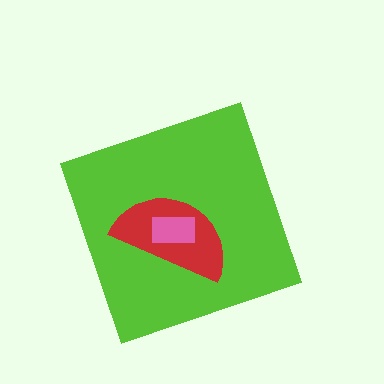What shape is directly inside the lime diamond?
The red semicircle.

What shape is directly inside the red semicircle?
The pink rectangle.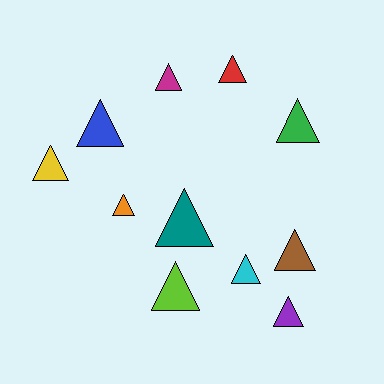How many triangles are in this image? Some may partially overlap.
There are 11 triangles.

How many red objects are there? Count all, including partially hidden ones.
There is 1 red object.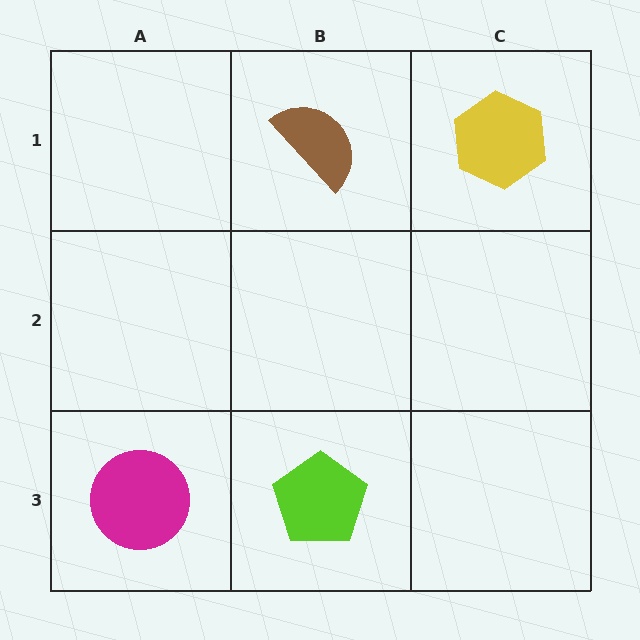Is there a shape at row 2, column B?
No, that cell is empty.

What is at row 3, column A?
A magenta circle.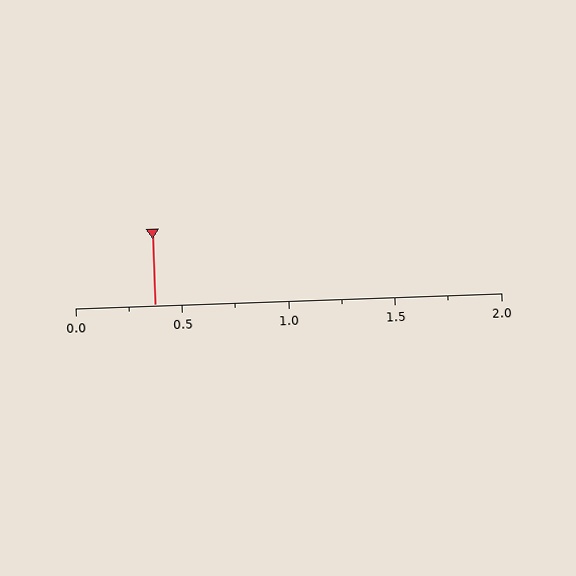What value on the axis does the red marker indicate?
The marker indicates approximately 0.38.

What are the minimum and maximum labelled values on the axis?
The axis runs from 0.0 to 2.0.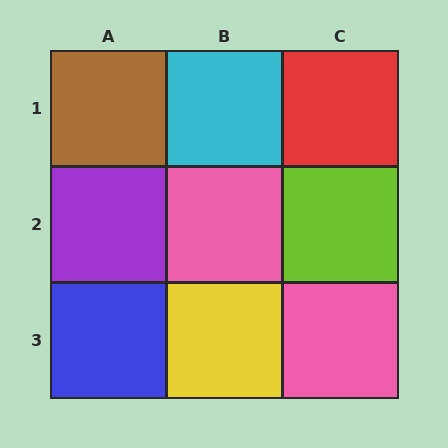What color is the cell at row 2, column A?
Purple.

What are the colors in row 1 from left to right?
Brown, cyan, red.